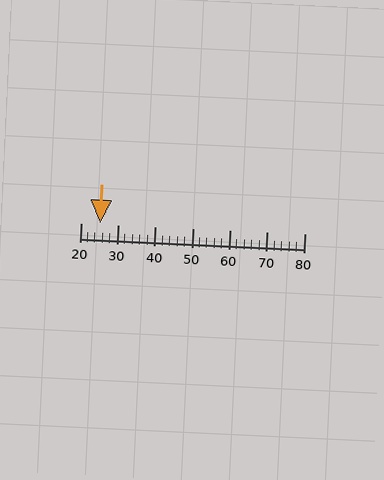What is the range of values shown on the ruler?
The ruler shows values from 20 to 80.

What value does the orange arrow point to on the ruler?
The orange arrow points to approximately 25.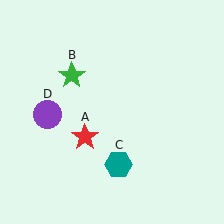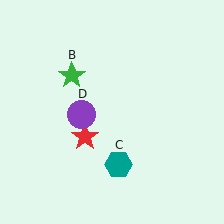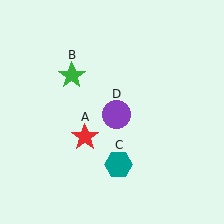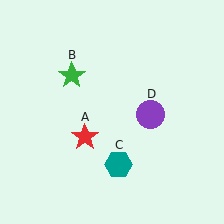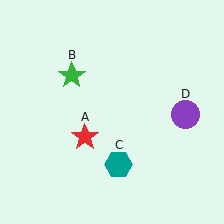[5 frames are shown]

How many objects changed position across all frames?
1 object changed position: purple circle (object D).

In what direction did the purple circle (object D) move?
The purple circle (object D) moved right.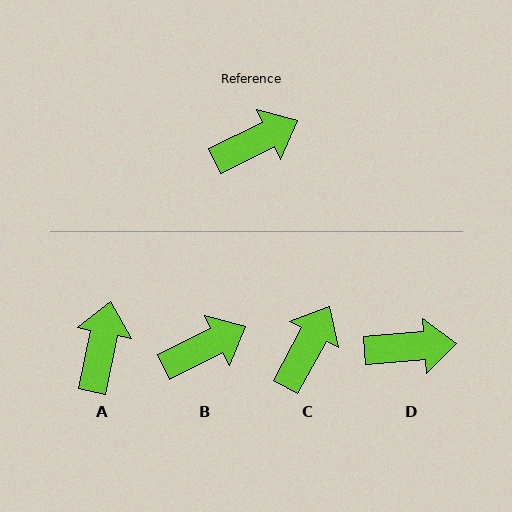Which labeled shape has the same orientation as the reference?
B.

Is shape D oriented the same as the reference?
No, it is off by about 22 degrees.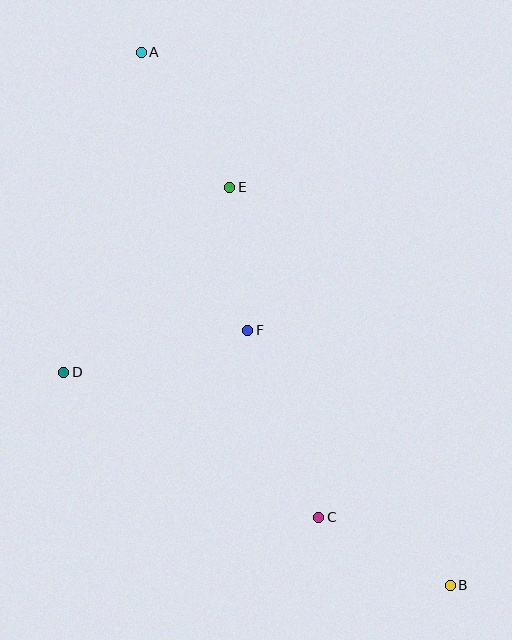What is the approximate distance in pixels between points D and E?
The distance between D and E is approximately 249 pixels.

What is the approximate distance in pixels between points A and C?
The distance between A and C is approximately 498 pixels.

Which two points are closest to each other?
Points E and F are closest to each other.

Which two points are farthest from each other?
Points A and B are farthest from each other.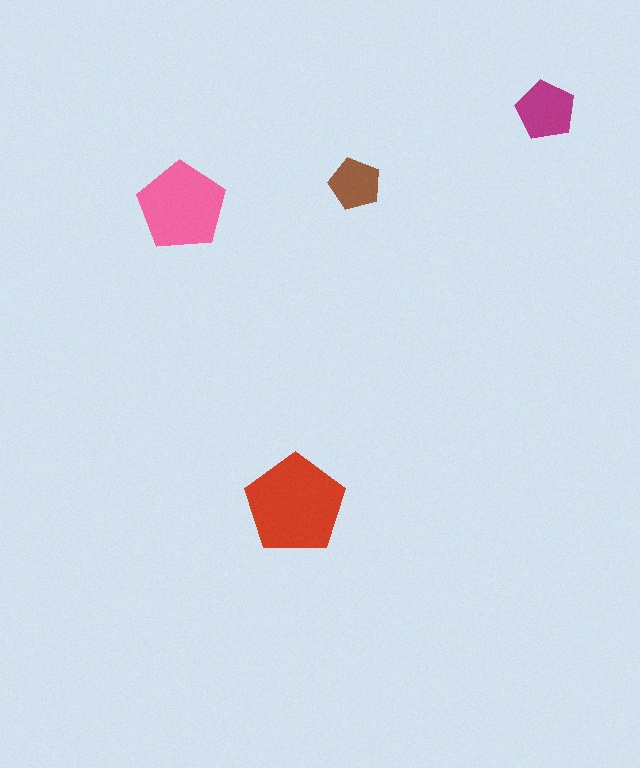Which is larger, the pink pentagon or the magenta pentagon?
The pink one.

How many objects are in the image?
There are 4 objects in the image.